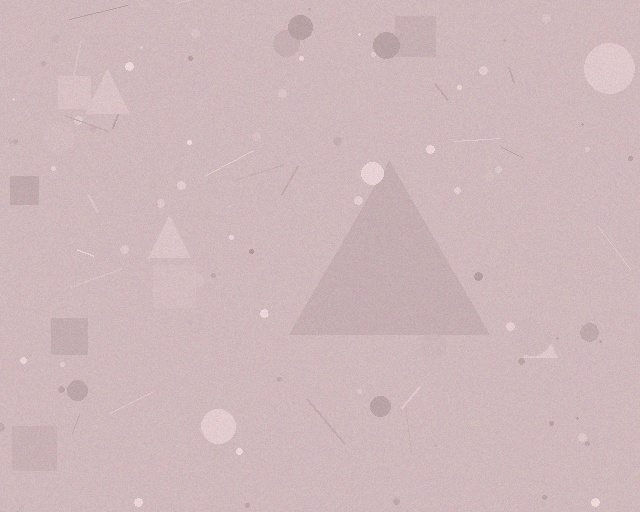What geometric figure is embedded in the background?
A triangle is embedded in the background.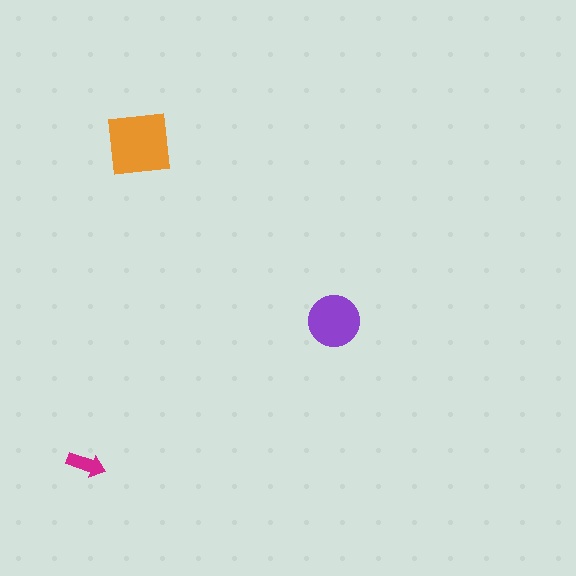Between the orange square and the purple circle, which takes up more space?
The orange square.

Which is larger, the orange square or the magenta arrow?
The orange square.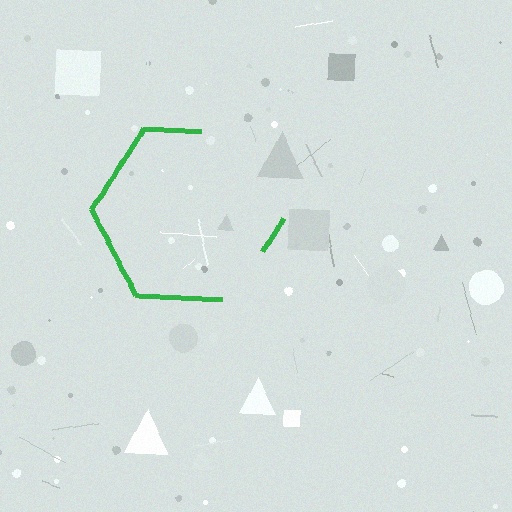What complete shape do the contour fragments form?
The contour fragments form a hexagon.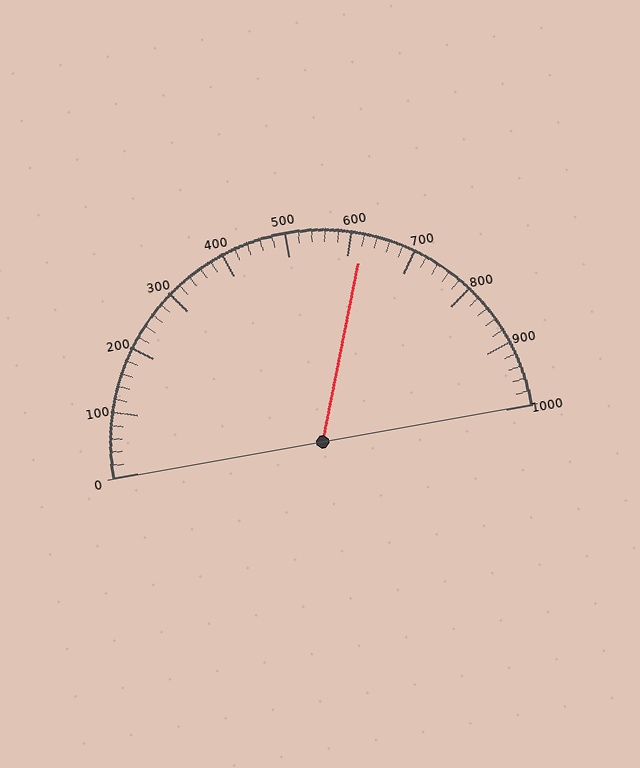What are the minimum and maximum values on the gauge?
The gauge ranges from 0 to 1000.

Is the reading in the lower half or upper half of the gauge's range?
The reading is in the upper half of the range (0 to 1000).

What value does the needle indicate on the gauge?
The needle indicates approximately 620.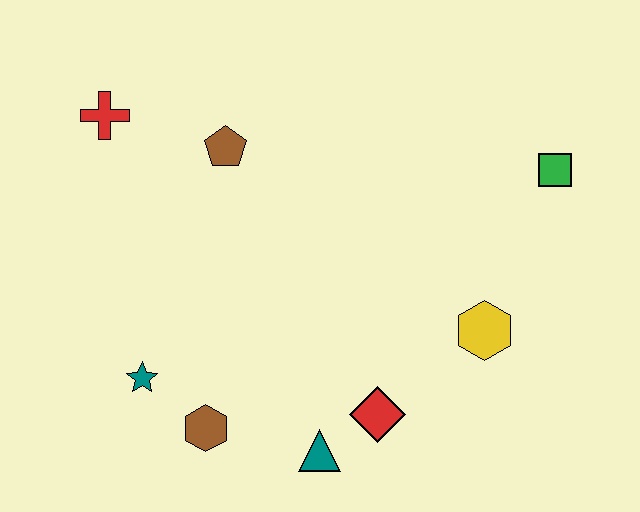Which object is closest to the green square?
The yellow hexagon is closest to the green square.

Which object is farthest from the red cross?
The green square is farthest from the red cross.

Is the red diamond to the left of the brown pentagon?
No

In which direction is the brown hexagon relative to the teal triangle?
The brown hexagon is to the left of the teal triangle.